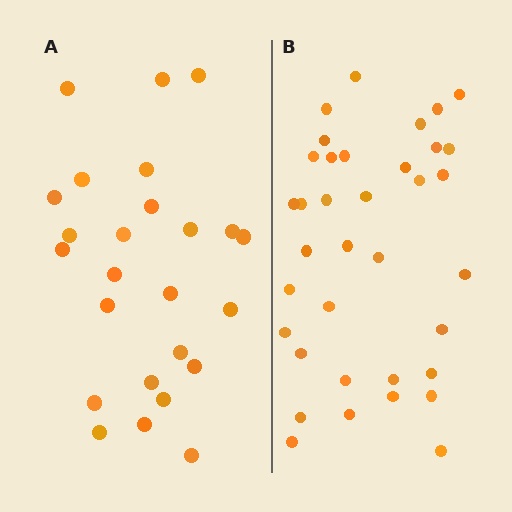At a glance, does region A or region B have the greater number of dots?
Region B (the right region) has more dots.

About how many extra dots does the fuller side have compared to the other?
Region B has roughly 12 or so more dots than region A.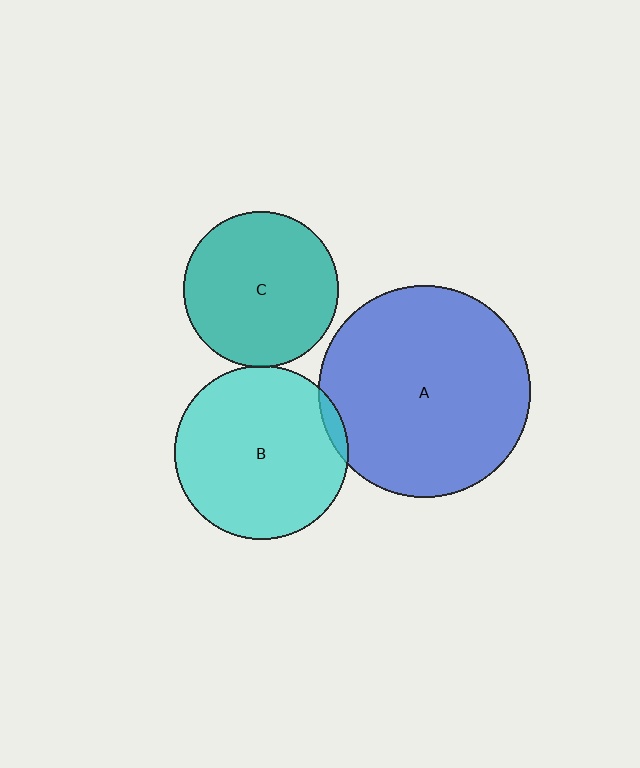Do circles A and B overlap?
Yes.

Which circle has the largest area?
Circle A (blue).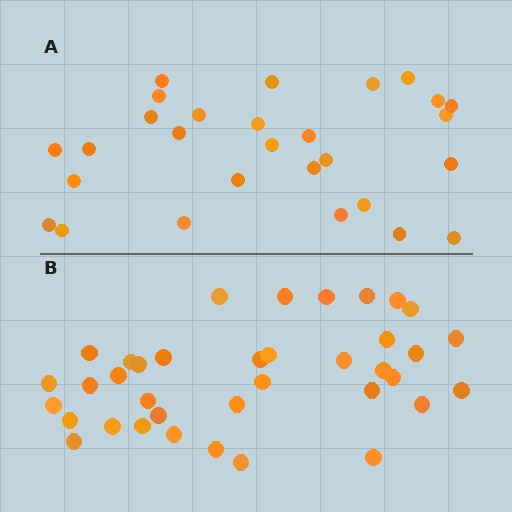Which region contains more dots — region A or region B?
Region B (the bottom region) has more dots.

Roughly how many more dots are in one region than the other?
Region B has roughly 8 or so more dots than region A.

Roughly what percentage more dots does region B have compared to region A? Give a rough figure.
About 30% more.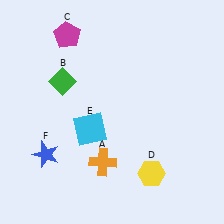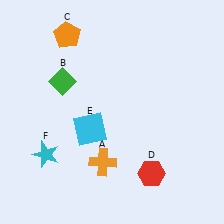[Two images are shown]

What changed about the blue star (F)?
In Image 1, F is blue. In Image 2, it changed to cyan.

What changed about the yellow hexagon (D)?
In Image 1, D is yellow. In Image 2, it changed to red.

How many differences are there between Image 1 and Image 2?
There are 3 differences between the two images.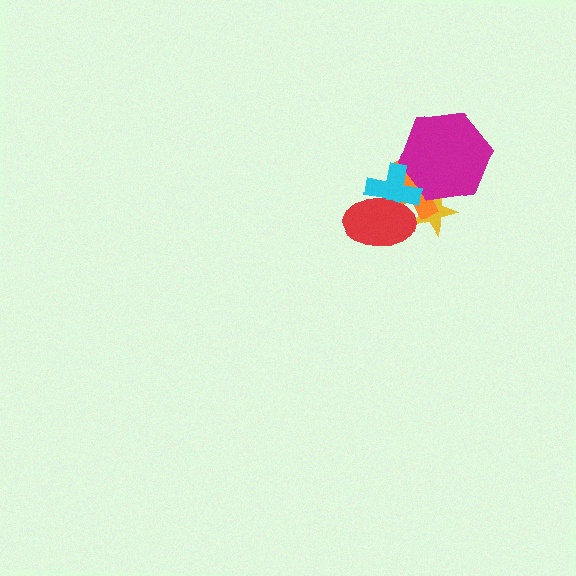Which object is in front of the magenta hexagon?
The cyan cross is in front of the magenta hexagon.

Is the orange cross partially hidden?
Yes, it is partially covered by another shape.